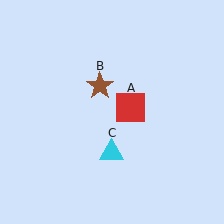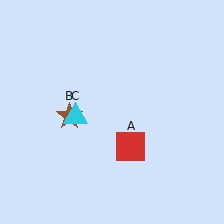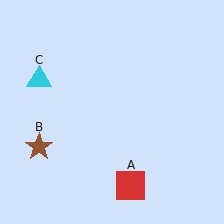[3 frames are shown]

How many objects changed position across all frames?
3 objects changed position: red square (object A), brown star (object B), cyan triangle (object C).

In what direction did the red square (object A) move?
The red square (object A) moved down.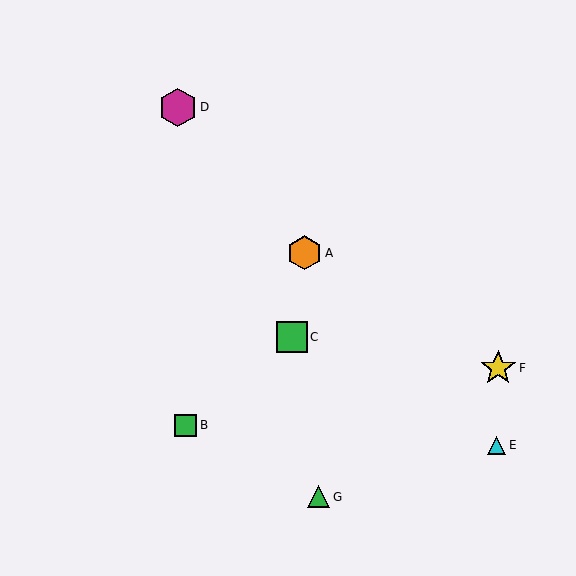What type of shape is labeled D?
Shape D is a magenta hexagon.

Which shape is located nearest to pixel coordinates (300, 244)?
The orange hexagon (labeled A) at (305, 253) is nearest to that location.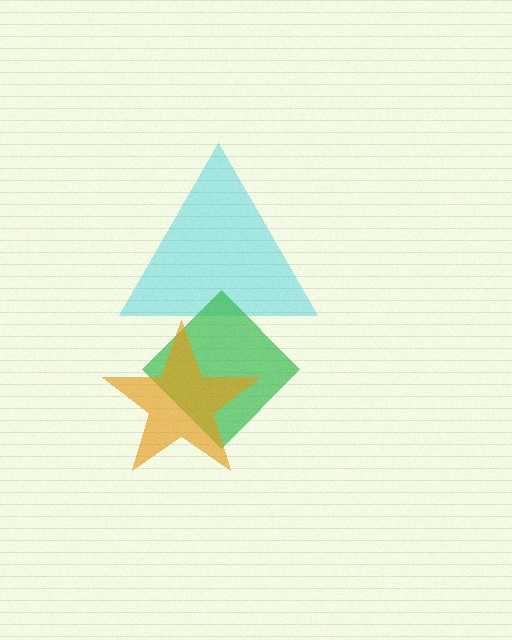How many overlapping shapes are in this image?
There are 3 overlapping shapes in the image.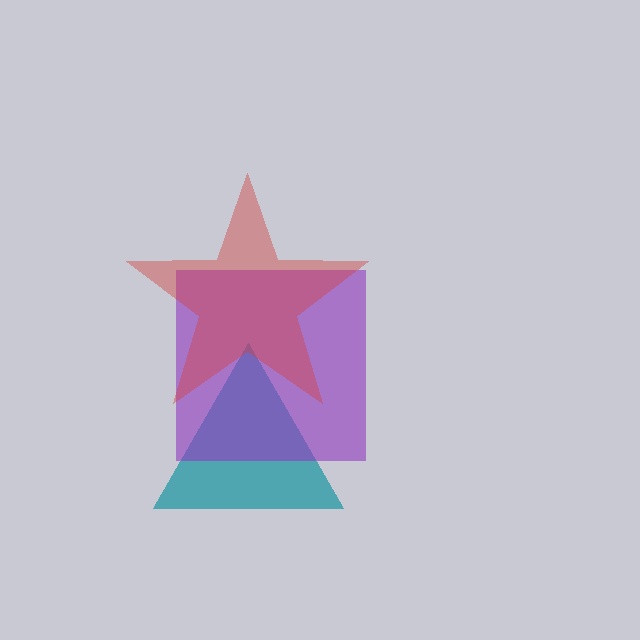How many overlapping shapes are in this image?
There are 3 overlapping shapes in the image.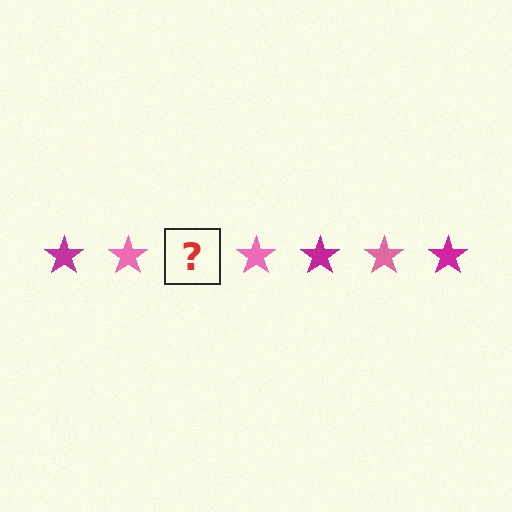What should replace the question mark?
The question mark should be replaced with a magenta star.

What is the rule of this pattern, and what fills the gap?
The rule is that the pattern cycles through magenta, pink stars. The gap should be filled with a magenta star.